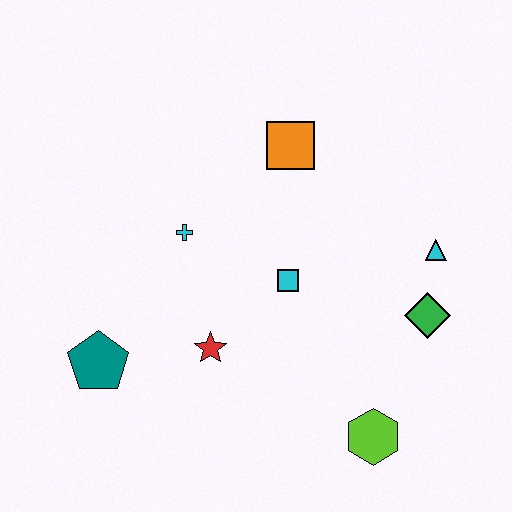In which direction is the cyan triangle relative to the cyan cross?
The cyan triangle is to the right of the cyan cross.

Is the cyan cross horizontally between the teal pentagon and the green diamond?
Yes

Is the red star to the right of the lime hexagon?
No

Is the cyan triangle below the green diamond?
No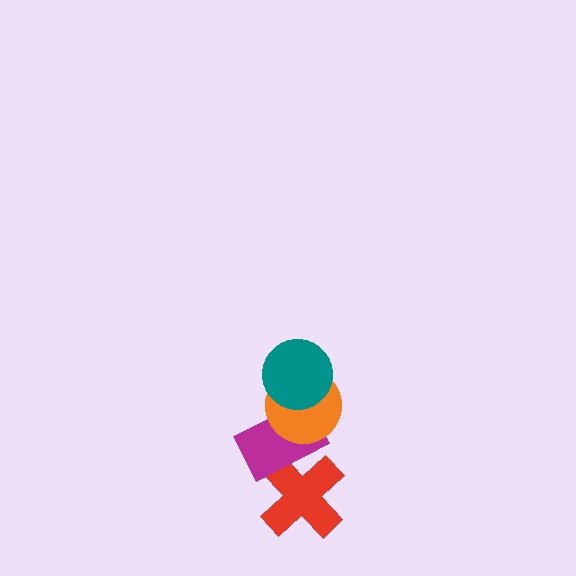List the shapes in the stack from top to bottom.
From top to bottom: the teal circle, the orange circle, the magenta rectangle, the red cross.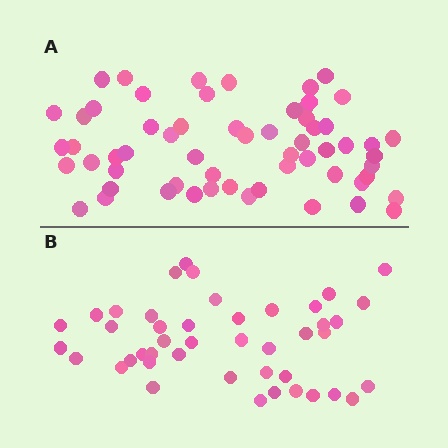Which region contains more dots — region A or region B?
Region A (the top region) has more dots.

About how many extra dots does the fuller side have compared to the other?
Region A has approximately 15 more dots than region B.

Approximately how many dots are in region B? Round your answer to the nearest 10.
About 40 dots. (The exact count is 44, which rounds to 40.)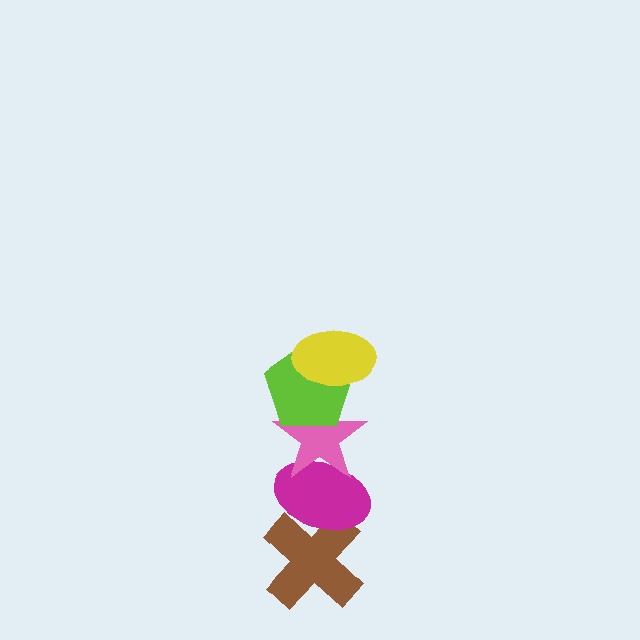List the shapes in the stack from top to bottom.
From top to bottom: the yellow ellipse, the lime pentagon, the pink star, the magenta ellipse, the brown cross.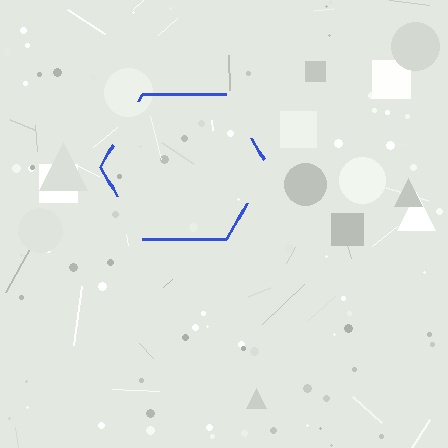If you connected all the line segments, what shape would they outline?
They would outline a hexagon.